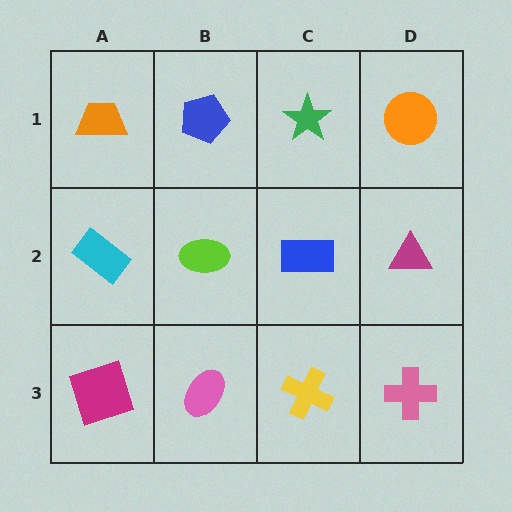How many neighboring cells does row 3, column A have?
2.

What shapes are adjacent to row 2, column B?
A blue pentagon (row 1, column B), a pink ellipse (row 3, column B), a cyan rectangle (row 2, column A), a blue rectangle (row 2, column C).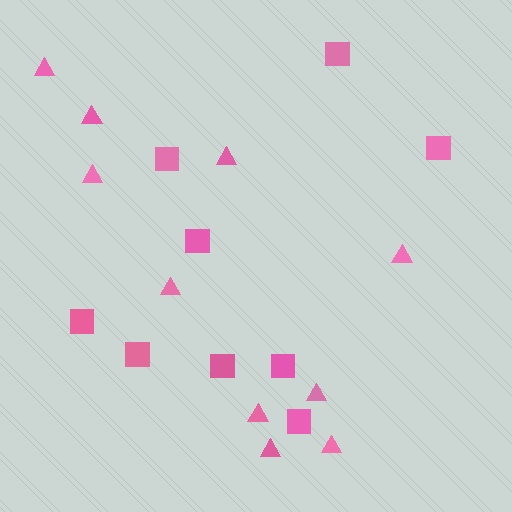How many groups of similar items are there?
There are 2 groups: one group of squares (9) and one group of triangles (10).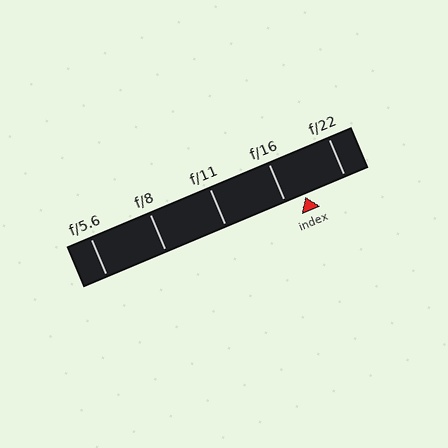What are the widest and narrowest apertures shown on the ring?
The widest aperture shown is f/5.6 and the narrowest is f/22.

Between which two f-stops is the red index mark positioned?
The index mark is between f/16 and f/22.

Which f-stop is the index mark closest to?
The index mark is closest to f/16.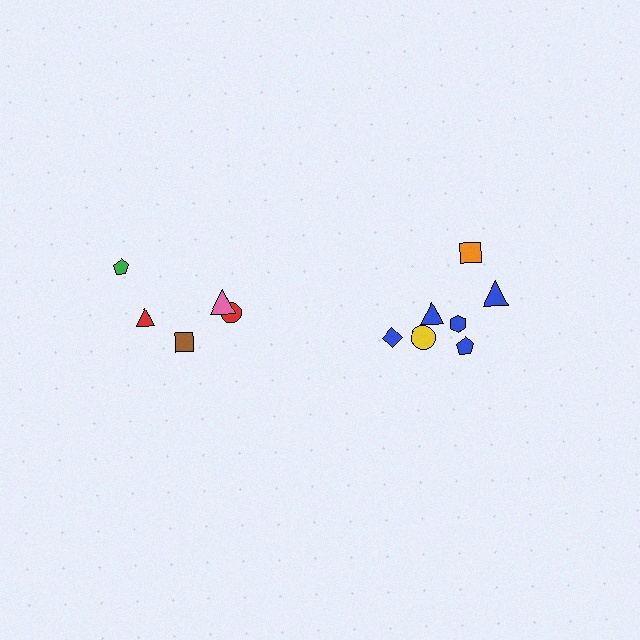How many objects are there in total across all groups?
There are 12 objects.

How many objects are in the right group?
There are 7 objects.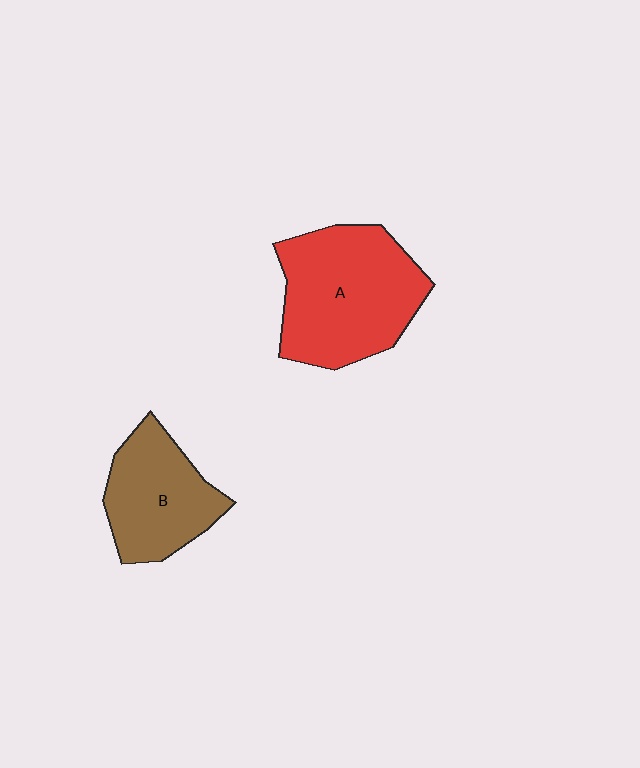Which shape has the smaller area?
Shape B (brown).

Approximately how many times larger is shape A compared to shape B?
Approximately 1.5 times.